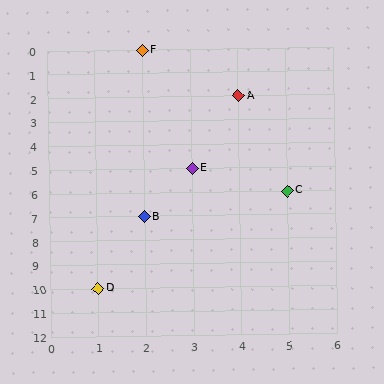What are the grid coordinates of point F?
Point F is at grid coordinates (2, 0).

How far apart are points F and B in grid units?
Points F and B are 7 rows apart.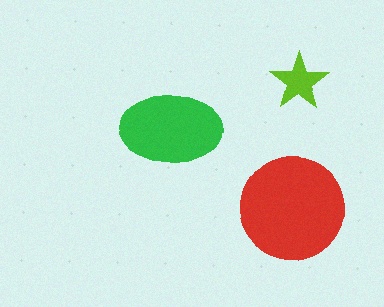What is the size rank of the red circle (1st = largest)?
1st.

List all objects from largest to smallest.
The red circle, the green ellipse, the lime star.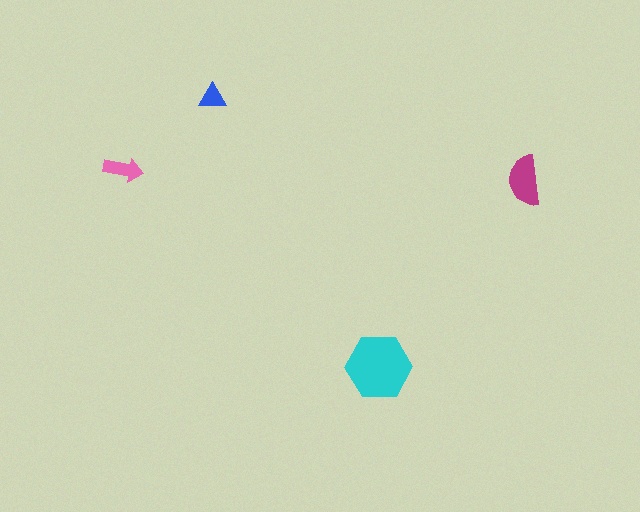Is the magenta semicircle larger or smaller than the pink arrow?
Larger.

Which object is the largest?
The cyan hexagon.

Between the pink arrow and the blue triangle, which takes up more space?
The pink arrow.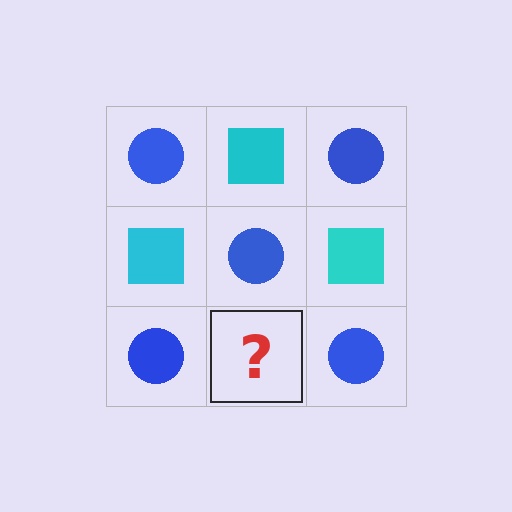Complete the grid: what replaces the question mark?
The question mark should be replaced with a cyan square.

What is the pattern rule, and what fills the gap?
The rule is that it alternates blue circle and cyan square in a checkerboard pattern. The gap should be filled with a cyan square.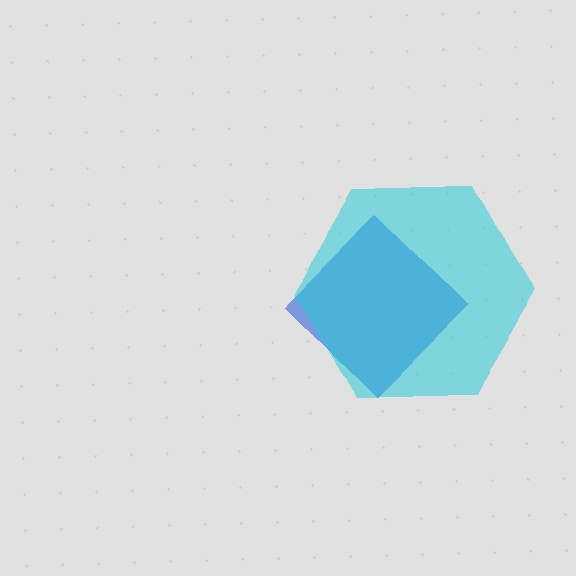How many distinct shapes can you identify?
There are 2 distinct shapes: a blue diamond, a cyan hexagon.